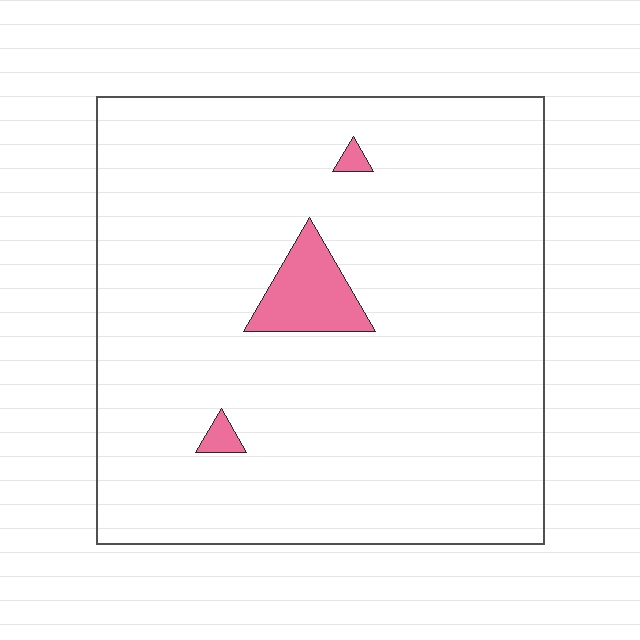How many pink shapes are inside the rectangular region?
3.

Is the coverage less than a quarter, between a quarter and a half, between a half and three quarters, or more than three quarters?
Less than a quarter.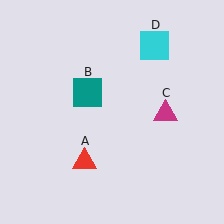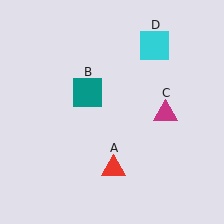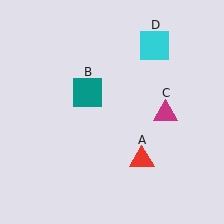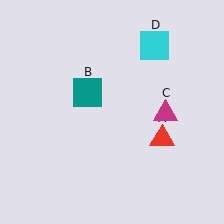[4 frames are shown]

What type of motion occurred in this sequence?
The red triangle (object A) rotated counterclockwise around the center of the scene.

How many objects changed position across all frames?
1 object changed position: red triangle (object A).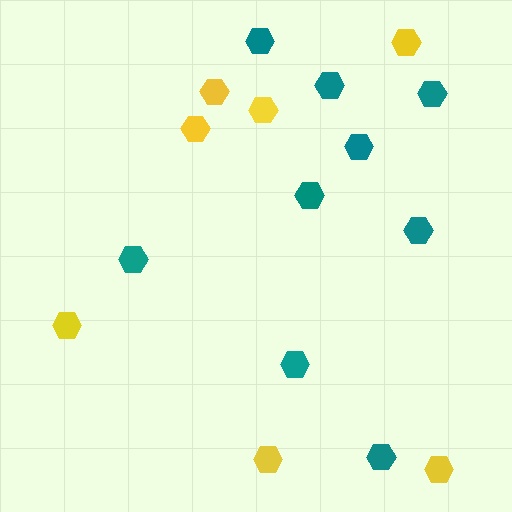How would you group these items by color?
There are 2 groups: one group of teal hexagons (9) and one group of yellow hexagons (7).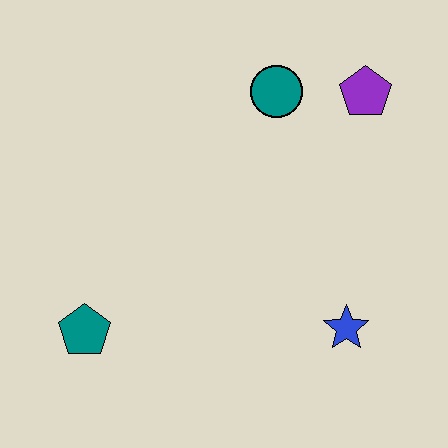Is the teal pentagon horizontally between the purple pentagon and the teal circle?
No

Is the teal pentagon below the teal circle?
Yes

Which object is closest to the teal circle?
The purple pentagon is closest to the teal circle.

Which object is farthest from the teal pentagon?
The purple pentagon is farthest from the teal pentagon.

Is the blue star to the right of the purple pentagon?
No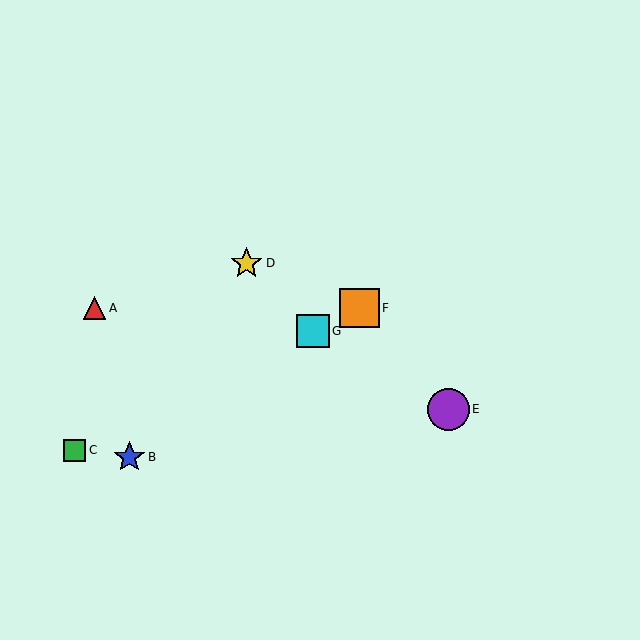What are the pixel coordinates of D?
Object D is at (247, 263).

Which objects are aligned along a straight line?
Objects C, F, G are aligned along a straight line.